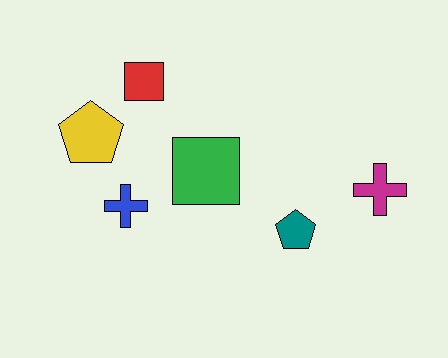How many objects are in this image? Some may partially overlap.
There are 6 objects.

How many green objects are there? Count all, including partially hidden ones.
There is 1 green object.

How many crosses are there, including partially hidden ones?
There are 2 crosses.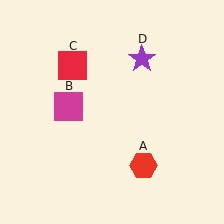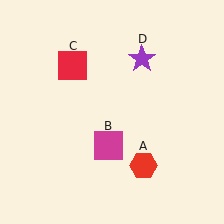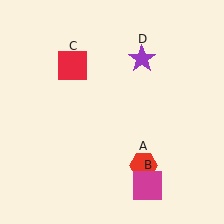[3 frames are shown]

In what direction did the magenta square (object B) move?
The magenta square (object B) moved down and to the right.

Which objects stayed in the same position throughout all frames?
Red hexagon (object A) and red square (object C) and purple star (object D) remained stationary.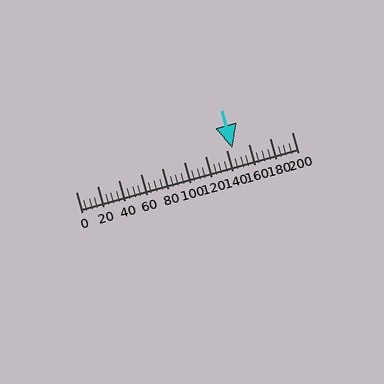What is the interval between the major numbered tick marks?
The major tick marks are spaced 20 units apart.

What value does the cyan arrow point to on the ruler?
The cyan arrow points to approximately 145.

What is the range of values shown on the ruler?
The ruler shows values from 0 to 200.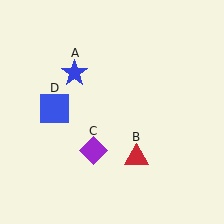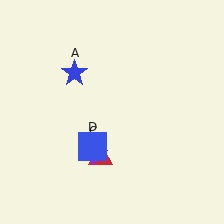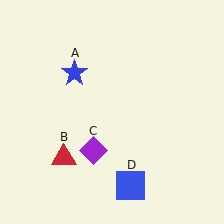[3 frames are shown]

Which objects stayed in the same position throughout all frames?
Blue star (object A) and purple diamond (object C) remained stationary.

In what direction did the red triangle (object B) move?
The red triangle (object B) moved left.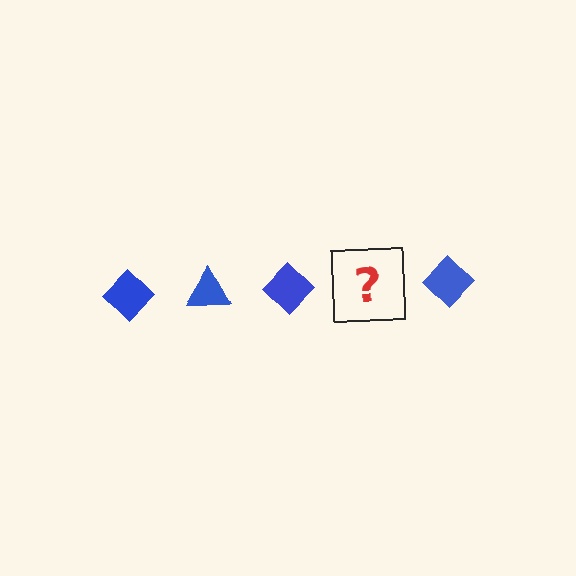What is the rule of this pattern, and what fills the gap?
The rule is that the pattern cycles through diamond, triangle shapes in blue. The gap should be filled with a blue triangle.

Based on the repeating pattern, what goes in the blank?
The blank should be a blue triangle.